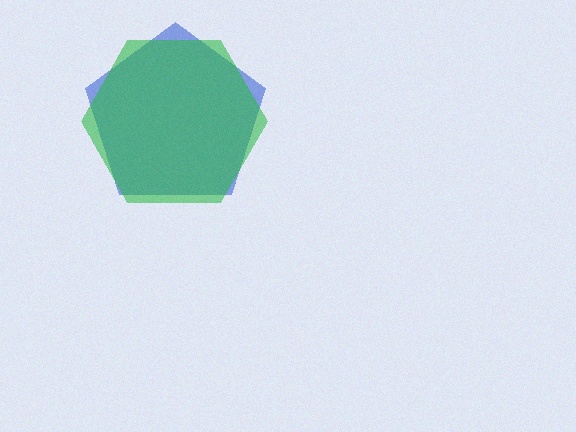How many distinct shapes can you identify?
There are 2 distinct shapes: a blue pentagon, a green hexagon.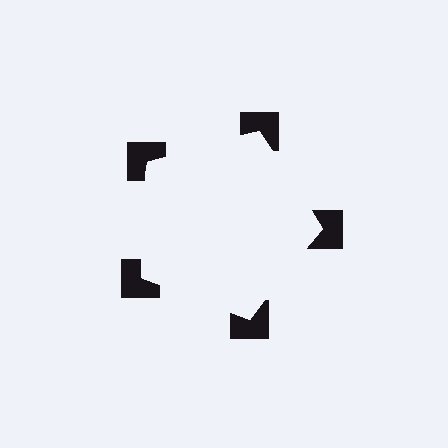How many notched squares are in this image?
There are 5 — one at each vertex of the illusory pentagon.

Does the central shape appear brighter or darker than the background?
It typically appears slightly brighter than the background, even though no actual brightness change is drawn.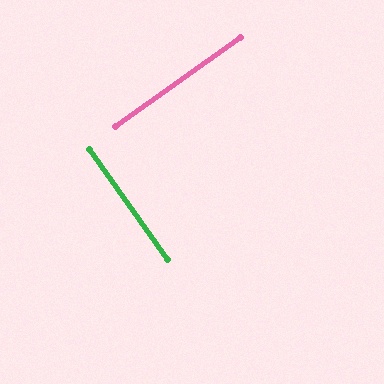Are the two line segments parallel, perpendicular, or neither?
Perpendicular — they meet at approximately 90°.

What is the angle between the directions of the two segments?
Approximately 90 degrees.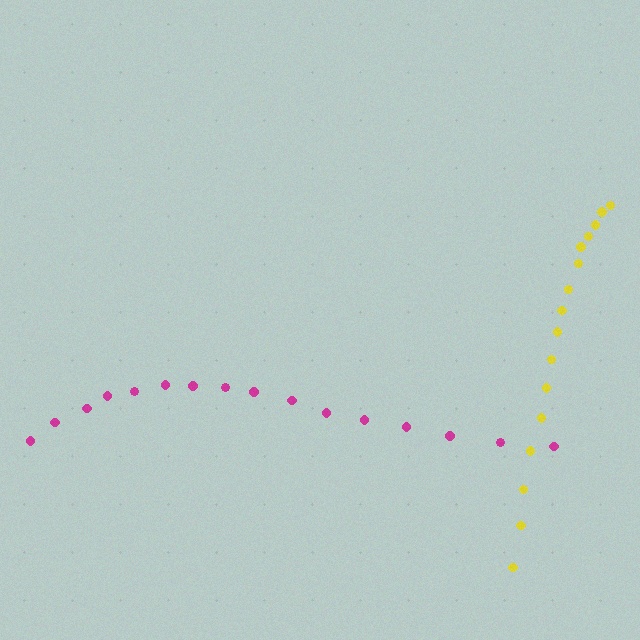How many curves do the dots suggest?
There are 2 distinct paths.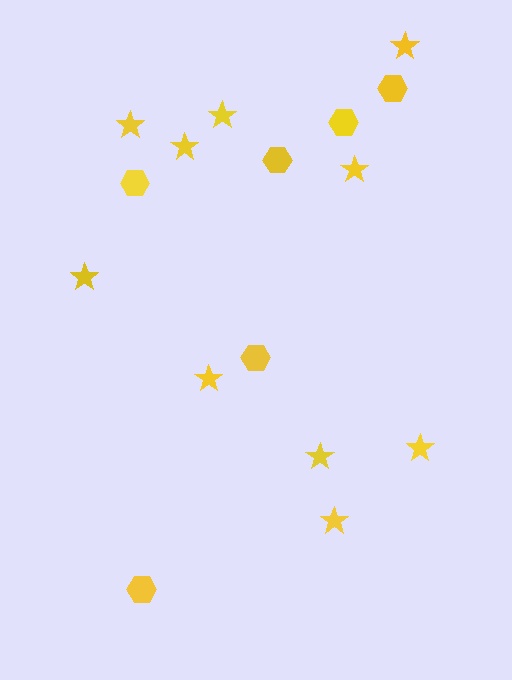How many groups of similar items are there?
There are 2 groups: one group of hexagons (6) and one group of stars (10).